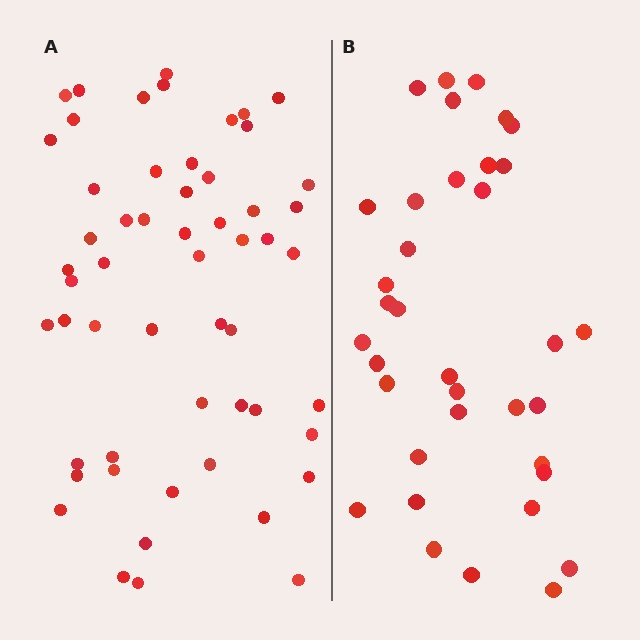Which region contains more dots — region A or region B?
Region A (the left region) has more dots.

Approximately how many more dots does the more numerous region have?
Region A has approximately 20 more dots than region B.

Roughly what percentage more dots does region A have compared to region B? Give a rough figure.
About 55% more.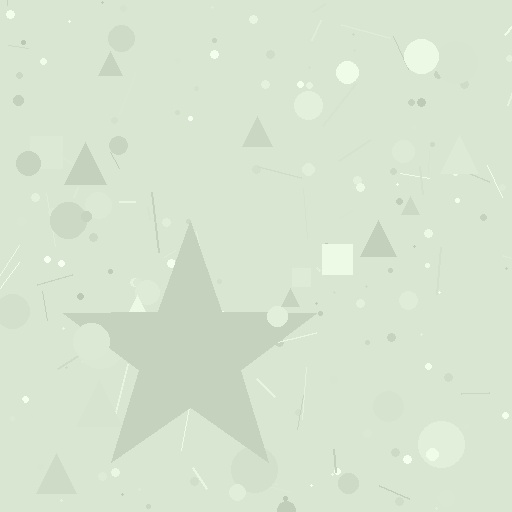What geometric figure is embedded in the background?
A star is embedded in the background.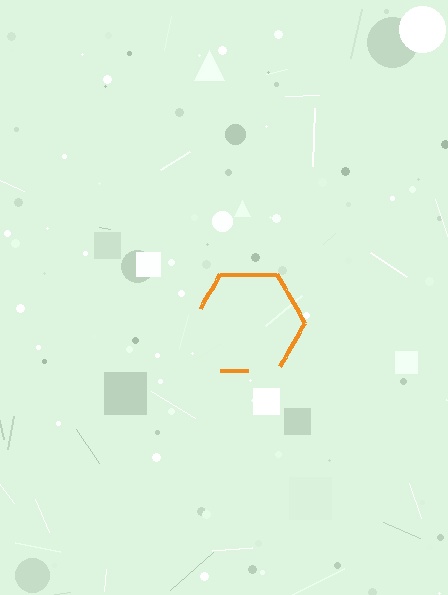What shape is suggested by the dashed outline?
The dashed outline suggests a hexagon.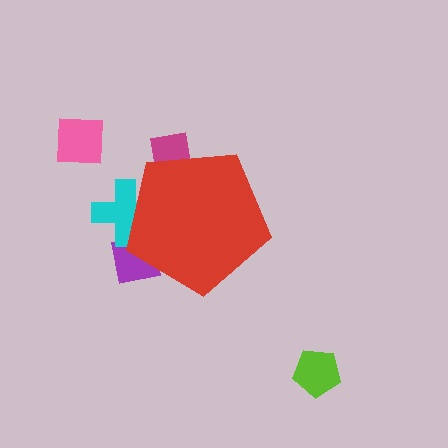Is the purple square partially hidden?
Yes, the purple square is partially hidden behind the red pentagon.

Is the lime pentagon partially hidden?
No, the lime pentagon is fully visible.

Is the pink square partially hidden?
No, the pink square is fully visible.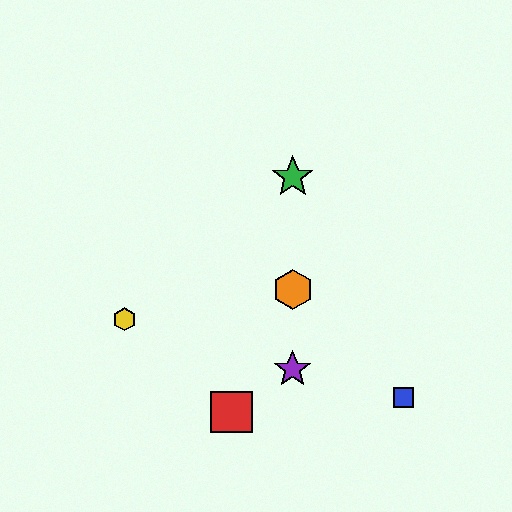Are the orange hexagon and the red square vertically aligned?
No, the orange hexagon is at x≈293 and the red square is at x≈231.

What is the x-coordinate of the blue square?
The blue square is at x≈404.